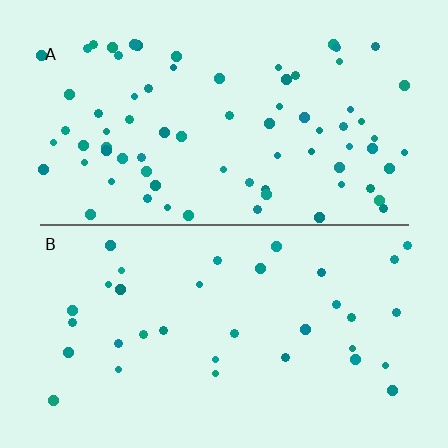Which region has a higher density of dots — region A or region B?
A (the top).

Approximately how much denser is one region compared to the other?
Approximately 2.2× — region A over region B.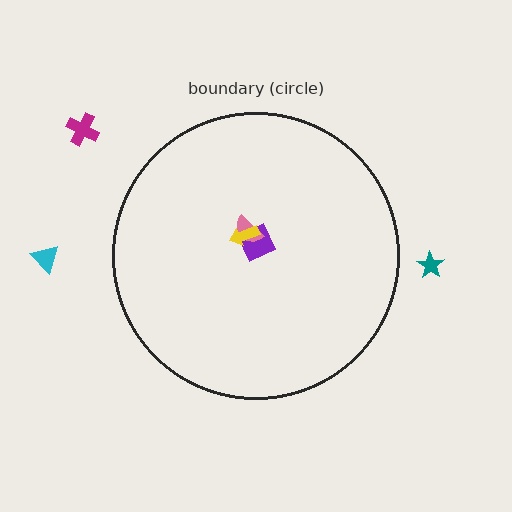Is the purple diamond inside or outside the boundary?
Inside.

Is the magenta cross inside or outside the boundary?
Outside.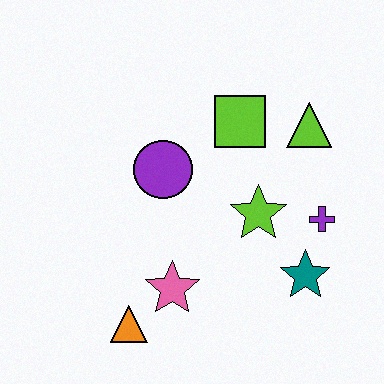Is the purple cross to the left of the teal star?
No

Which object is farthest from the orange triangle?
The lime triangle is farthest from the orange triangle.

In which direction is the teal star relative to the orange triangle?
The teal star is to the right of the orange triangle.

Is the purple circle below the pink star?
No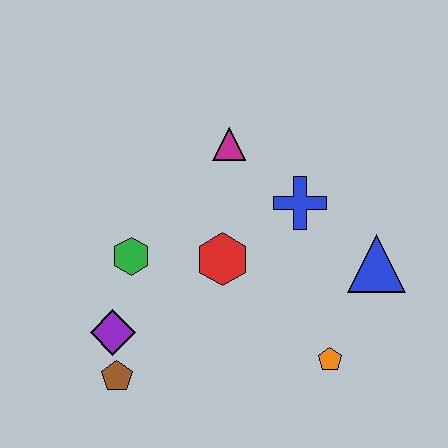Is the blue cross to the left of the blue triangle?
Yes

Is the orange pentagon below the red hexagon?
Yes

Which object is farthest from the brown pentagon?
The blue triangle is farthest from the brown pentagon.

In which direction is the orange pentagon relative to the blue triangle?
The orange pentagon is below the blue triangle.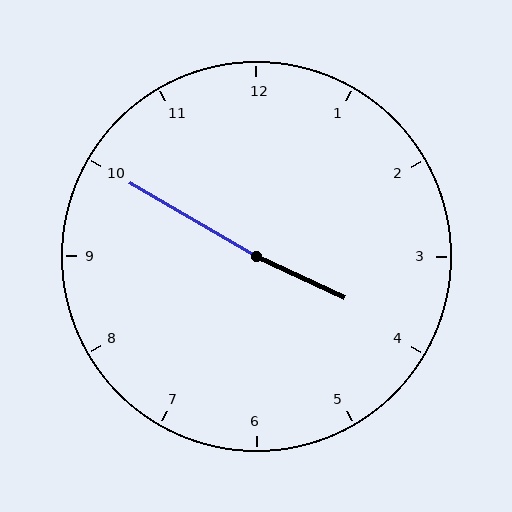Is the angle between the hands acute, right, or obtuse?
It is obtuse.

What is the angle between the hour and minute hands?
Approximately 175 degrees.